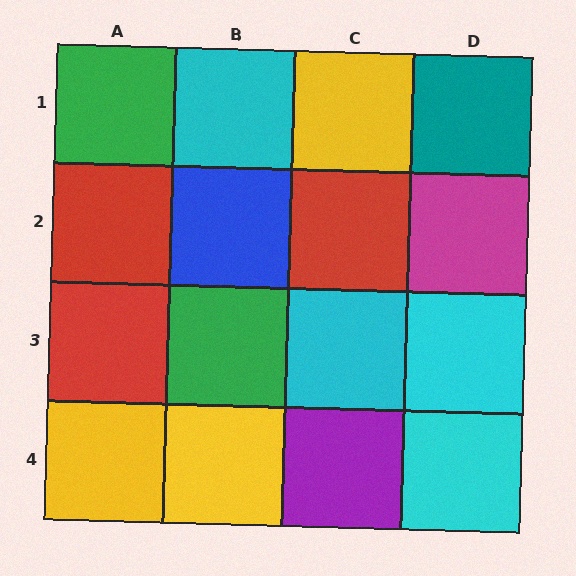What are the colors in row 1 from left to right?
Green, cyan, yellow, teal.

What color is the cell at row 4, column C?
Purple.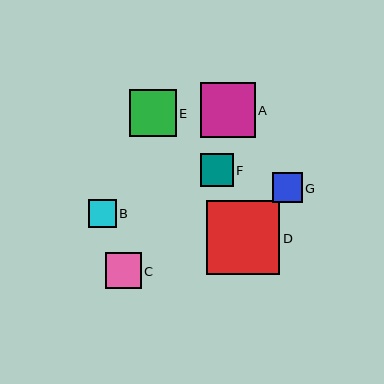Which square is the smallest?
Square B is the smallest with a size of approximately 28 pixels.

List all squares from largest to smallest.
From largest to smallest: D, A, E, C, F, G, B.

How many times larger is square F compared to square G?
Square F is approximately 1.1 times the size of square G.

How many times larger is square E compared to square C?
Square E is approximately 1.3 times the size of square C.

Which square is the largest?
Square D is the largest with a size of approximately 73 pixels.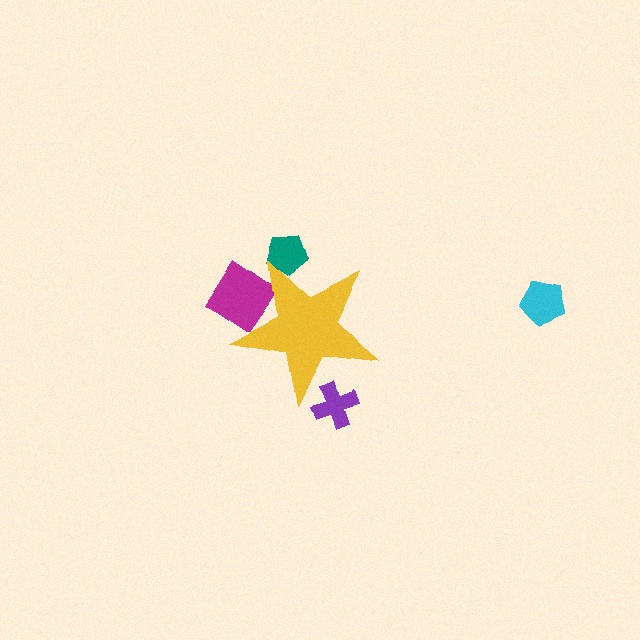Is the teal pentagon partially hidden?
Yes, the teal pentagon is partially hidden behind the yellow star.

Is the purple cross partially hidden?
Yes, the purple cross is partially hidden behind the yellow star.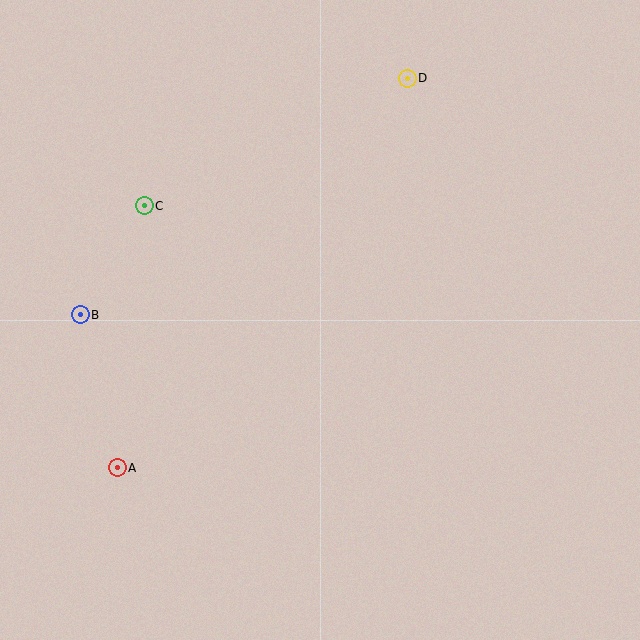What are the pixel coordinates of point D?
Point D is at (407, 78).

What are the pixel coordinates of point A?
Point A is at (117, 468).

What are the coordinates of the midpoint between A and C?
The midpoint between A and C is at (131, 337).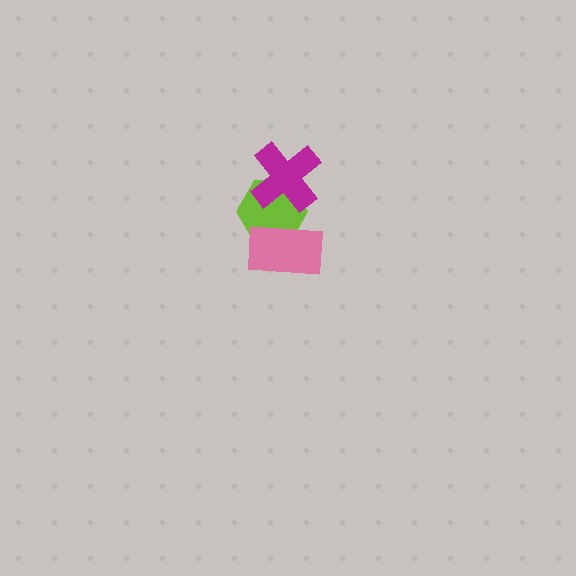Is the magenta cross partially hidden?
No, no other shape covers it.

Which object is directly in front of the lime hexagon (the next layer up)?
The pink rectangle is directly in front of the lime hexagon.